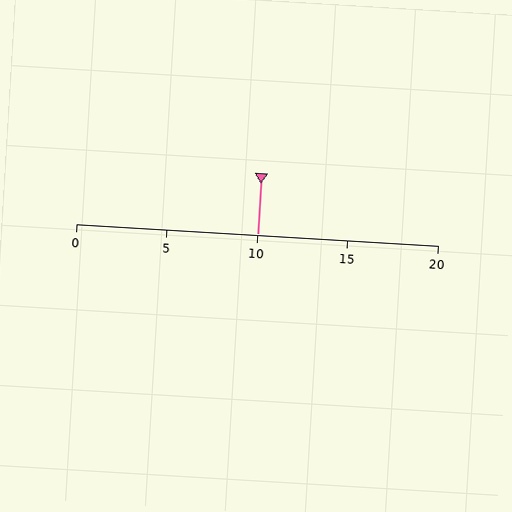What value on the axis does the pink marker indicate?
The marker indicates approximately 10.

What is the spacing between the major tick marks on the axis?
The major ticks are spaced 5 apart.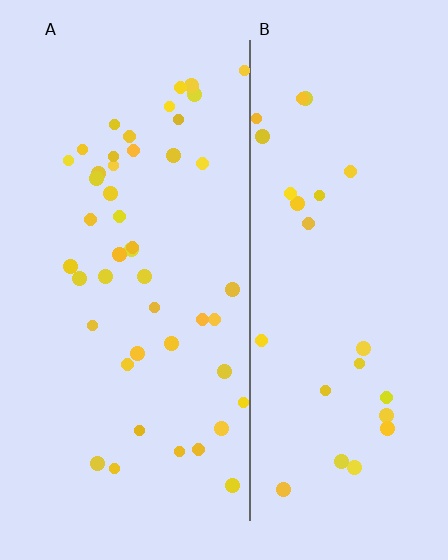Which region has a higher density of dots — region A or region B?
A (the left).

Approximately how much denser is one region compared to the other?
Approximately 1.7× — region A over region B.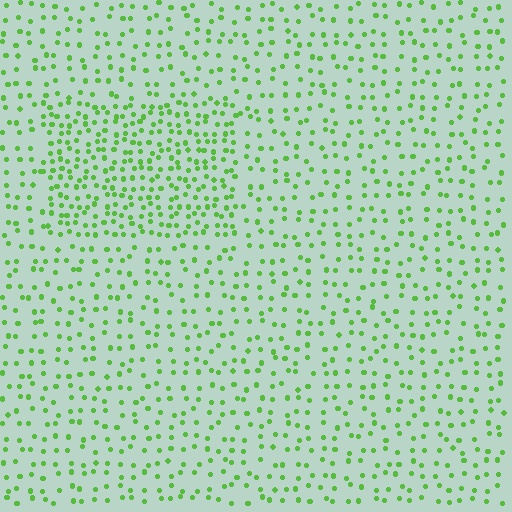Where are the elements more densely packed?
The elements are more densely packed inside the rectangle boundary.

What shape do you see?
I see a rectangle.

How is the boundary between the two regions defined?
The boundary is defined by a change in element density (approximately 1.9x ratio). All elements are the same color, size, and shape.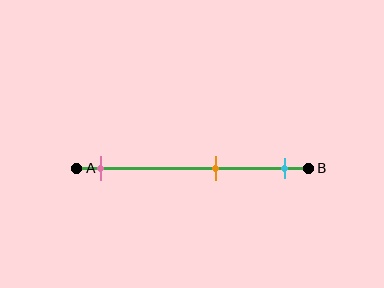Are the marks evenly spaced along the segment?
No, the marks are not evenly spaced.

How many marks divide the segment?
There are 3 marks dividing the segment.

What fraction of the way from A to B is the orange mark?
The orange mark is approximately 60% (0.6) of the way from A to B.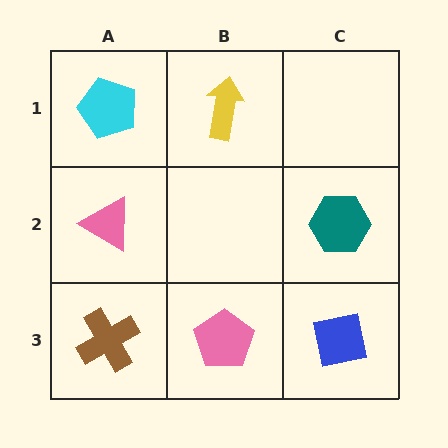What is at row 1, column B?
A yellow arrow.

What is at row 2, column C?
A teal hexagon.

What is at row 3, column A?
A brown cross.